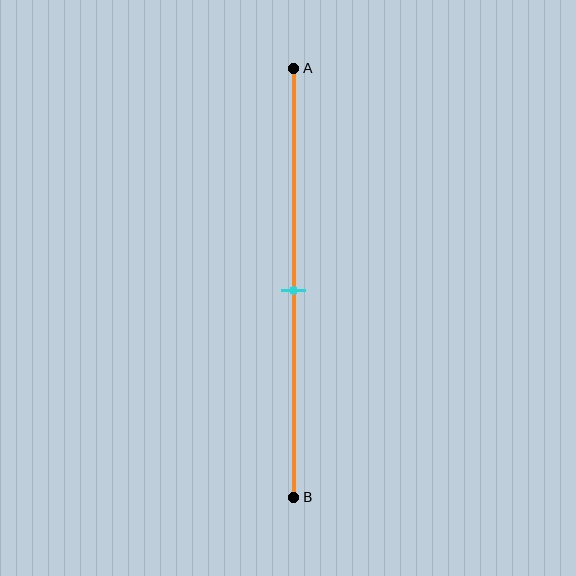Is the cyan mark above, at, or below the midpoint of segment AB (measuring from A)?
The cyan mark is approximately at the midpoint of segment AB.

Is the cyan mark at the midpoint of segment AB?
Yes, the mark is approximately at the midpoint.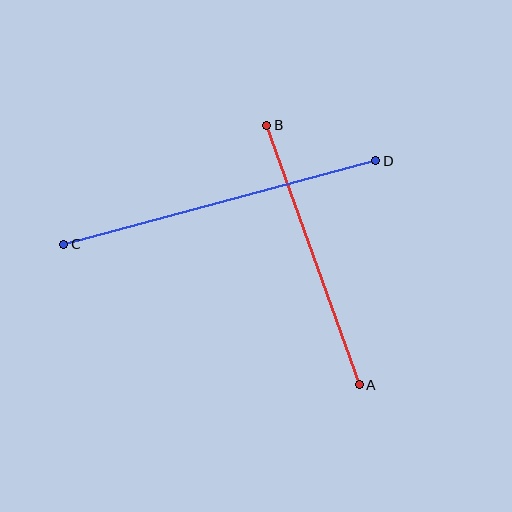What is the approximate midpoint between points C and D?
The midpoint is at approximately (220, 202) pixels.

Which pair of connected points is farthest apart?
Points C and D are farthest apart.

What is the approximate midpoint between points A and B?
The midpoint is at approximately (313, 255) pixels.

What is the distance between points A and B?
The distance is approximately 276 pixels.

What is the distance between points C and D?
The distance is approximately 323 pixels.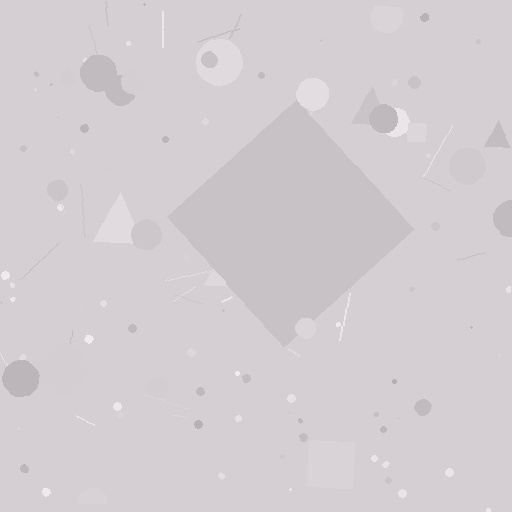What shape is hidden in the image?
A diamond is hidden in the image.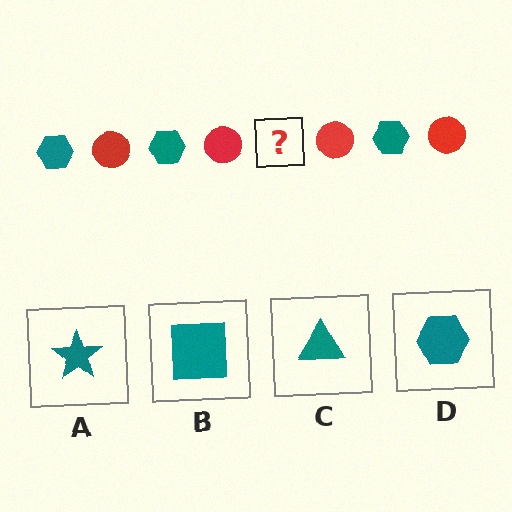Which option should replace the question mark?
Option D.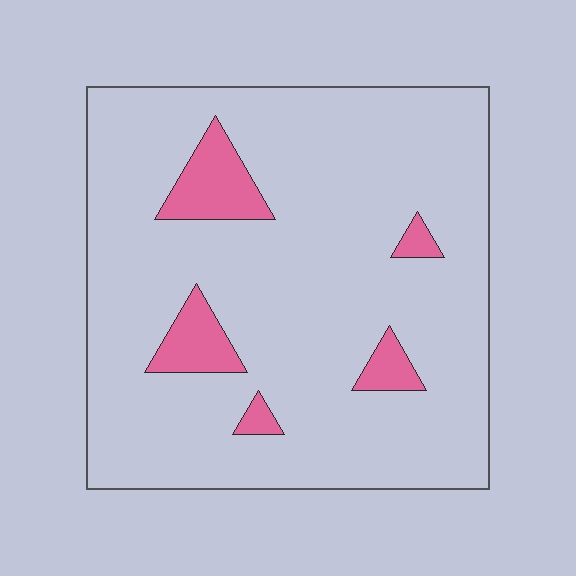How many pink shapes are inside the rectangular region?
5.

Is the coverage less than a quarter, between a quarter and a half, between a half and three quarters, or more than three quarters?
Less than a quarter.